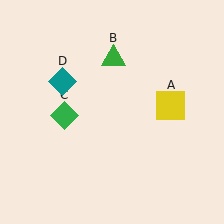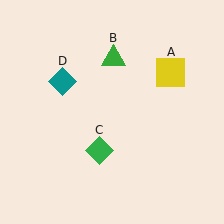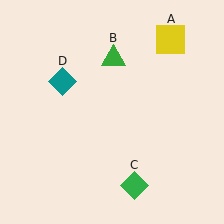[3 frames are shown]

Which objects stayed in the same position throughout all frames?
Green triangle (object B) and teal diamond (object D) remained stationary.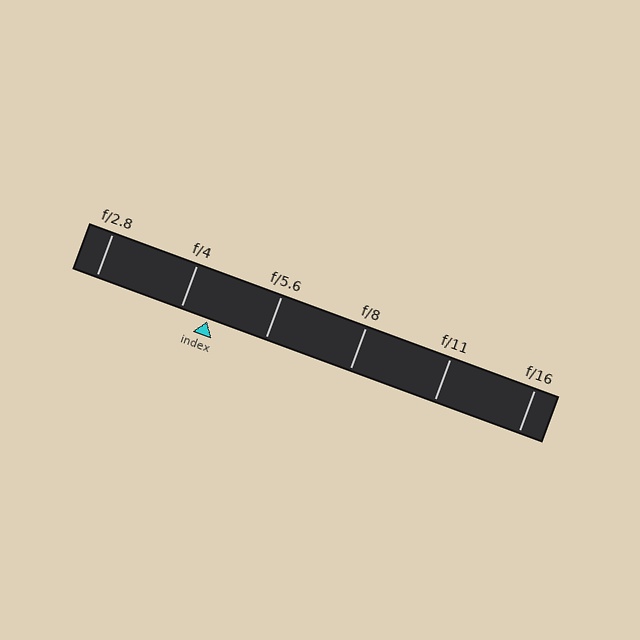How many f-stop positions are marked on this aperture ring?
There are 6 f-stop positions marked.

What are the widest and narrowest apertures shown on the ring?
The widest aperture shown is f/2.8 and the narrowest is f/16.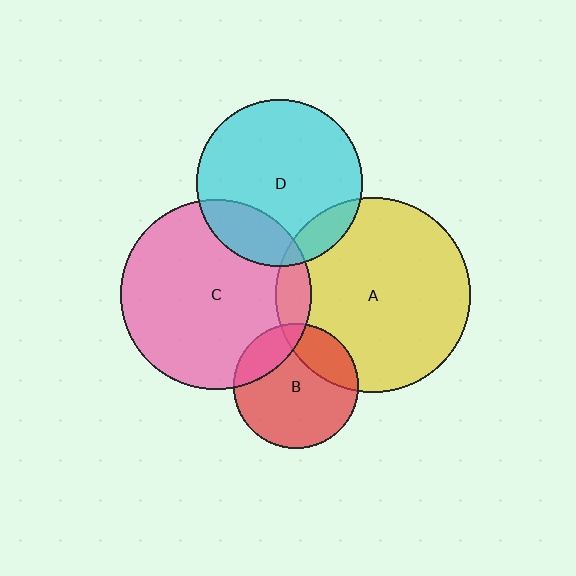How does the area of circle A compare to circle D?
Approximately 1.4 times.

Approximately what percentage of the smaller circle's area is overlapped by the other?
Approximately 20%.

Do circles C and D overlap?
Yes.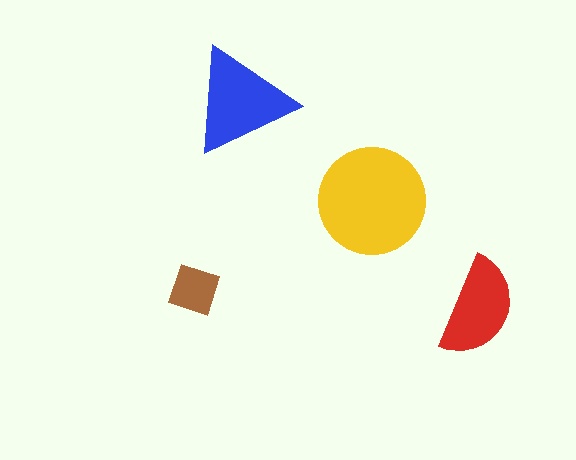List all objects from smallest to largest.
The brown square, the red semicircle, the blue triangle, the yellow circle.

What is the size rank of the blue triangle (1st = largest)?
2nd.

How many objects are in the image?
There are 4 objects in the image.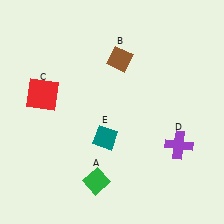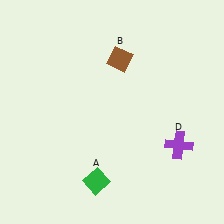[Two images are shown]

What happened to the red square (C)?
The red square (C) was removed in Image 2. It was in the top-left area of Image 1.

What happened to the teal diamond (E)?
The teal diamond (E) was removed in Image 2. It was in the bottom-left area of Image 1.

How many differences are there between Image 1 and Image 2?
There are 2 differences between the two images.